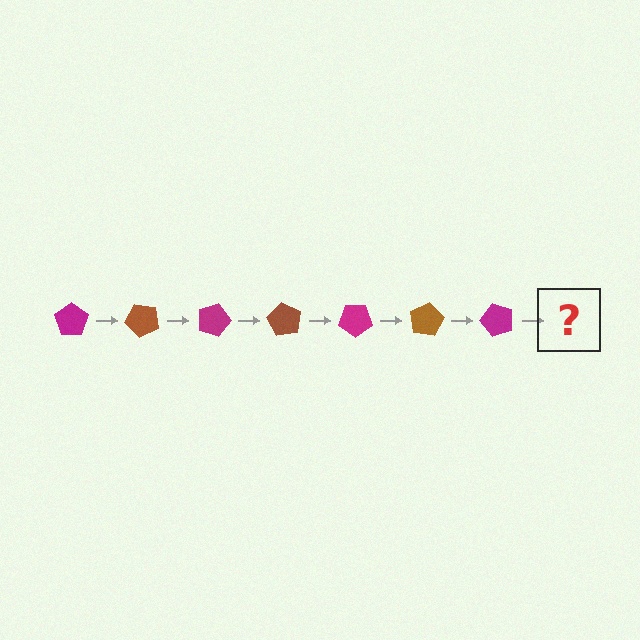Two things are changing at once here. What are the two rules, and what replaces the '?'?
The two rules are that it rotates 45 degrees each step and the color cycles through magenta and brown. The '?' should be a brown pentagon, rotated 315 degrees from the start.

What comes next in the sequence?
The next element should be a brown pentagon, rotated 315 degrees from the start.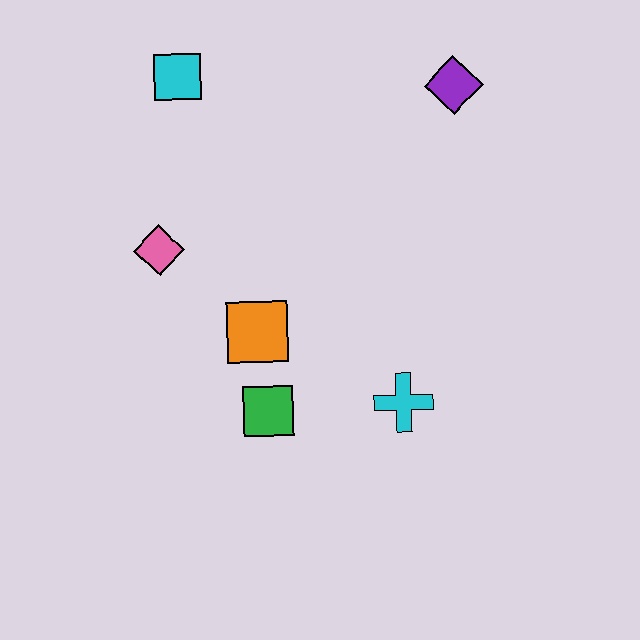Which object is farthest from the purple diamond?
The green square is farthest from the purple diamond.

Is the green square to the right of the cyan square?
Yes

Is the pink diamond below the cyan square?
Yes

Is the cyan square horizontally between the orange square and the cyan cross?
No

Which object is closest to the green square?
The orange square is closest to the green square.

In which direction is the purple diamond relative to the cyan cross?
The purple diamond is above the cyan cross.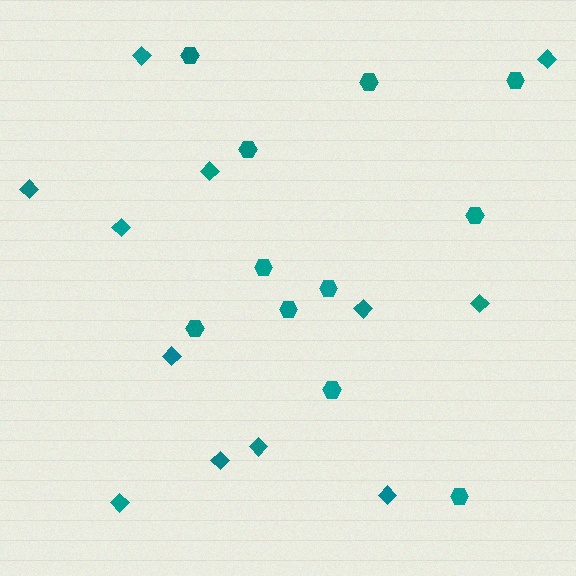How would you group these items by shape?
There are 2 groups: one group of hexagons (11) and one group of diamonds (12).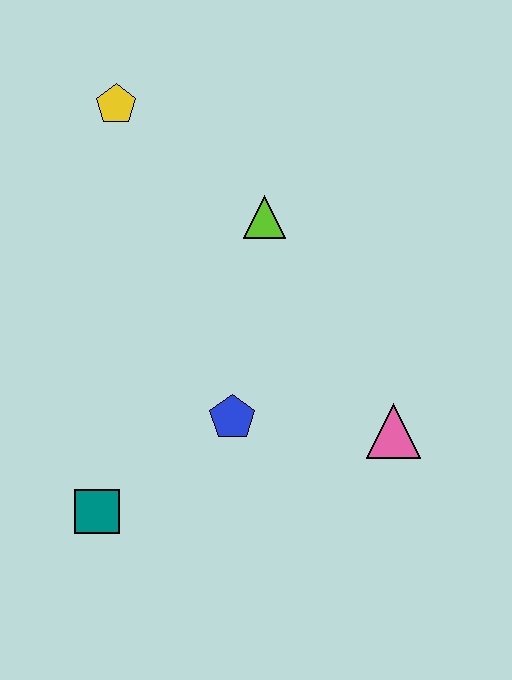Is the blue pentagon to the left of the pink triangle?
Yes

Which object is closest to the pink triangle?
The blue pentagon is closest to the pink triangle.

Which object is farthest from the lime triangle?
The teal square is farthest from the lime triangle.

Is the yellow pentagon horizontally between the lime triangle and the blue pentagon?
No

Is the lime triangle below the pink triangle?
No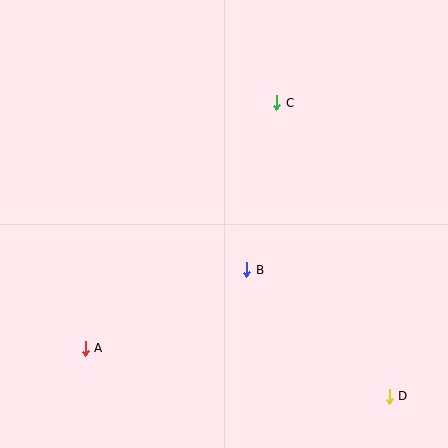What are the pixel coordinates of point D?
Point D is at (389, 396).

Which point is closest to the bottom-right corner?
Point D is closest to the bottom-right corner.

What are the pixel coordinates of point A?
Point A is at (85, 348).